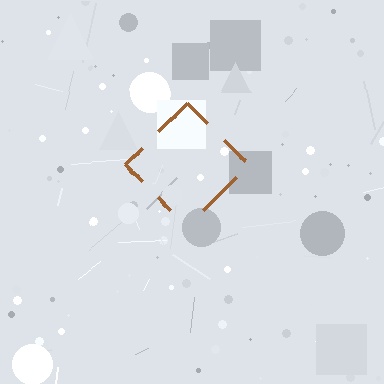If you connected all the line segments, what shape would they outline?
They would outline a diamond.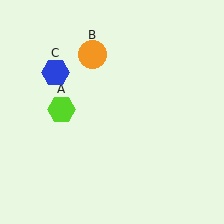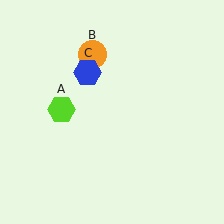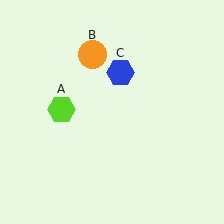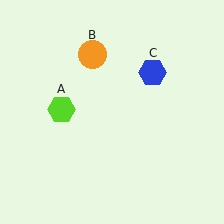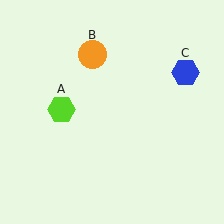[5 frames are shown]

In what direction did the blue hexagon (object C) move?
The blue hexagon (object C) moved right.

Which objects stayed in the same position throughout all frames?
Lime hexagon (object A) and orange circle (object B) remained stationary.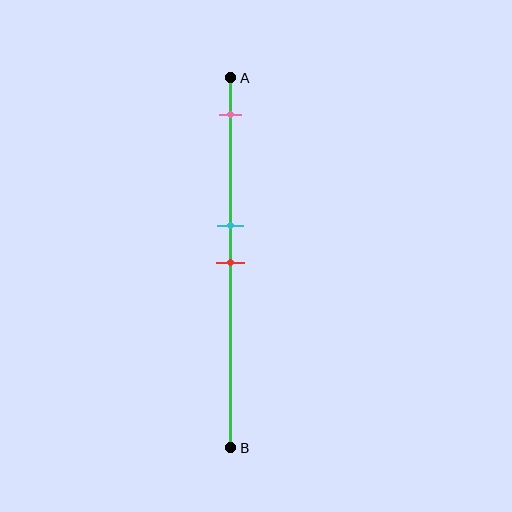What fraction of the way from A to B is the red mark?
The red mark is approximately 50% (0.5) of the way from A to B.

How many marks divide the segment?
There are 3 marks dividing the segment.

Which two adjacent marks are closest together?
The cyan and red marks are the closest adjacent pair.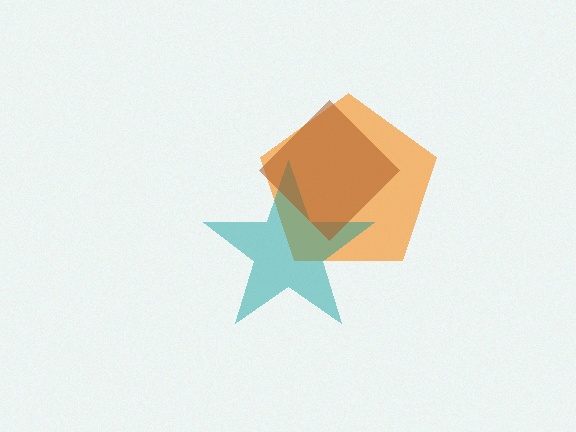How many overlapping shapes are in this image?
There are 3 overlapping shapes in the image.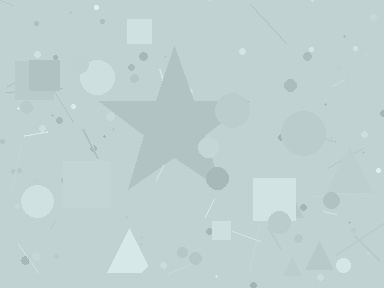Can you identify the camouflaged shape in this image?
The camouflaged shape is a star.